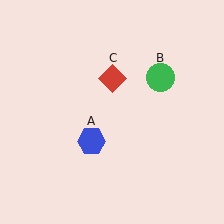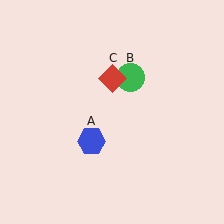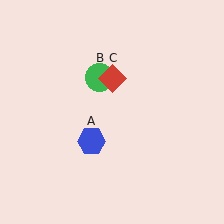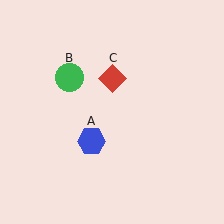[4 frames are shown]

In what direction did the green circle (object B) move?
The green circle (object B) moved left.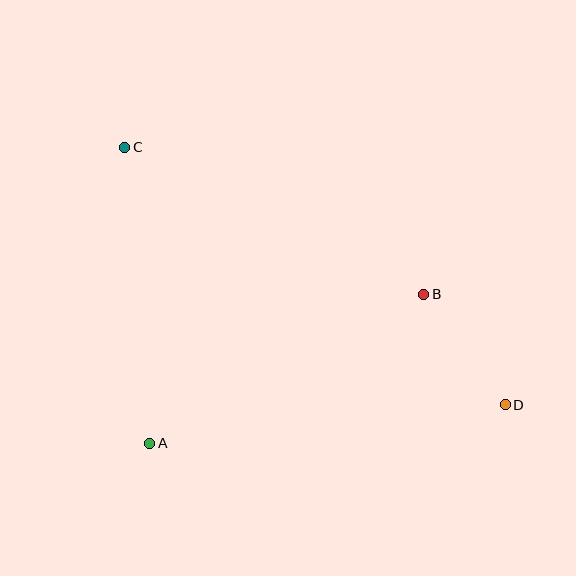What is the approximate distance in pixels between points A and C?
The distance between A and C is approximately 297 pixels.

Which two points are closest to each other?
Points B and D are closest to each other.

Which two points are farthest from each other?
Points C and D are farthest from each other.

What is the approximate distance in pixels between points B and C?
The distance between B and C is approximately 333 pixels.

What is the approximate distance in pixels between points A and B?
The distance between A and B is approximately 312 pixels.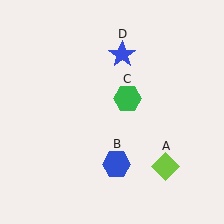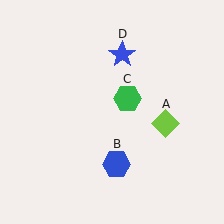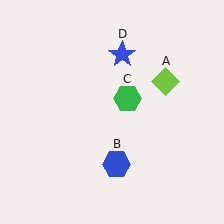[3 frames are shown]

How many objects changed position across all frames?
1 object changed position: lime diamond (object A).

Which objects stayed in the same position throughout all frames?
Blue hexagon (object B) and green hexagon (object C) and blue star (object D) remained stationary.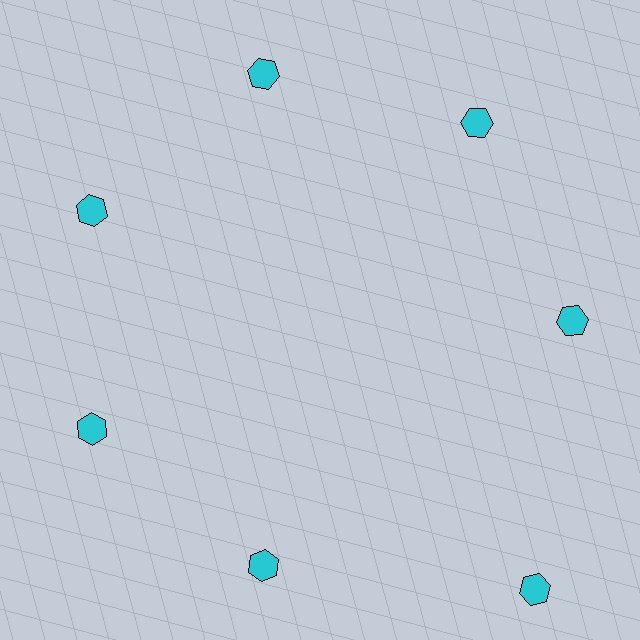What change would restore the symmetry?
The symmetry would be restored by moving it inward, back onto the ring so that all 7 hexagons sit at equal angles and equal distance from the center.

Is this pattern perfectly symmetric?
No. The 7 cyan hexagons are arranged in a ring, but one element near the 5 o'clock position is pushed outward from the center, breaking the 7-fold rotational symmetry.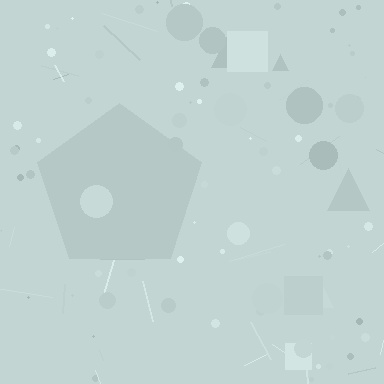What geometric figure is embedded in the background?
A pentagon is embedded in the background.